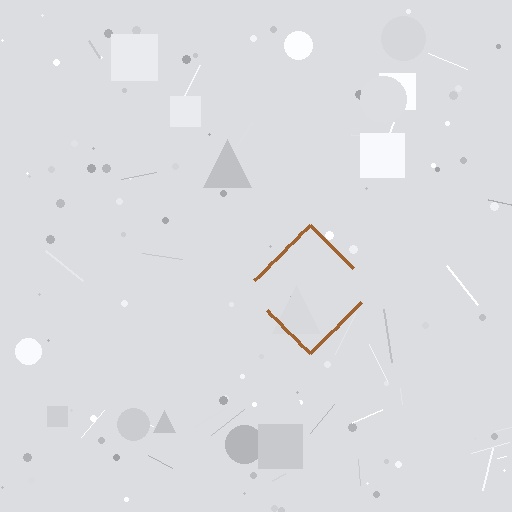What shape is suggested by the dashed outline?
The dashed outline suggests a diamond.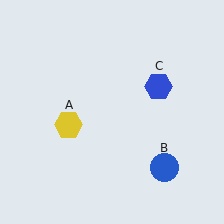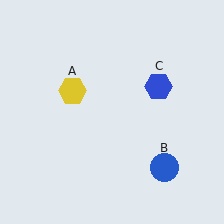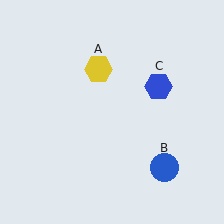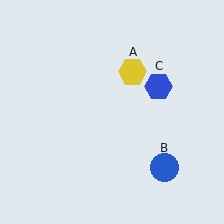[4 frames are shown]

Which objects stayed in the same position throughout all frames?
Blue circle (object B) and blue hexagon (object C) remained stationary.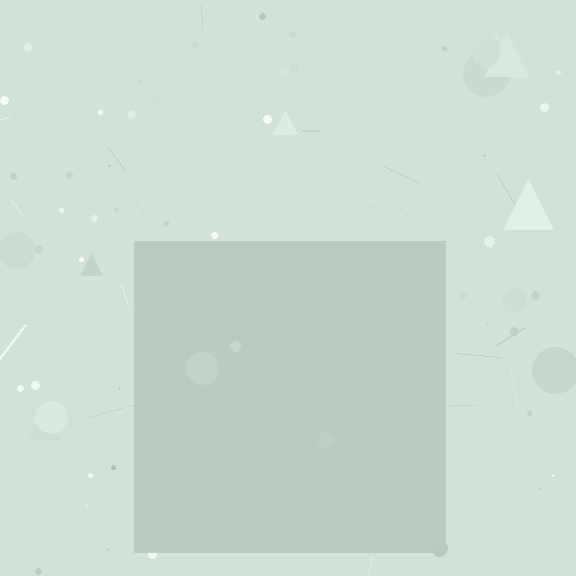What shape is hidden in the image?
A square is hidden in the image.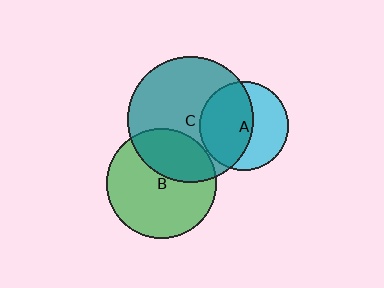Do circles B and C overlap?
Yes.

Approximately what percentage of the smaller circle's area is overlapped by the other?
Approximately 35%.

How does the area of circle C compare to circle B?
Approximately 1.3 times.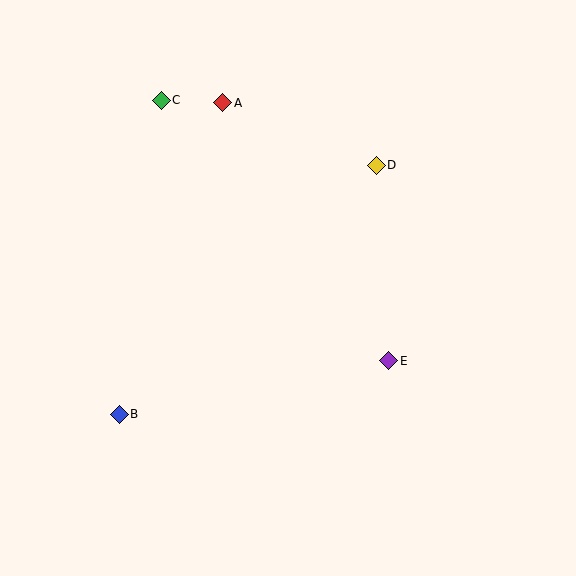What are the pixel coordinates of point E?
Point E is at (389, 361).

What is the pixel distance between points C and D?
The distance between C and D is 225 pixels.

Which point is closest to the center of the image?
Point E at (389, 361) is closest to the center.